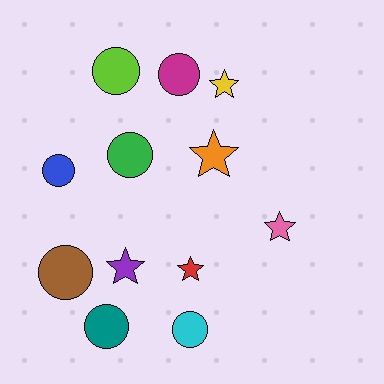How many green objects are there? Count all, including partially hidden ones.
There is 1 green object.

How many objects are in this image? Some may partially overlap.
There are 12 objects.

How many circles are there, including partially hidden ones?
There are 7 circles.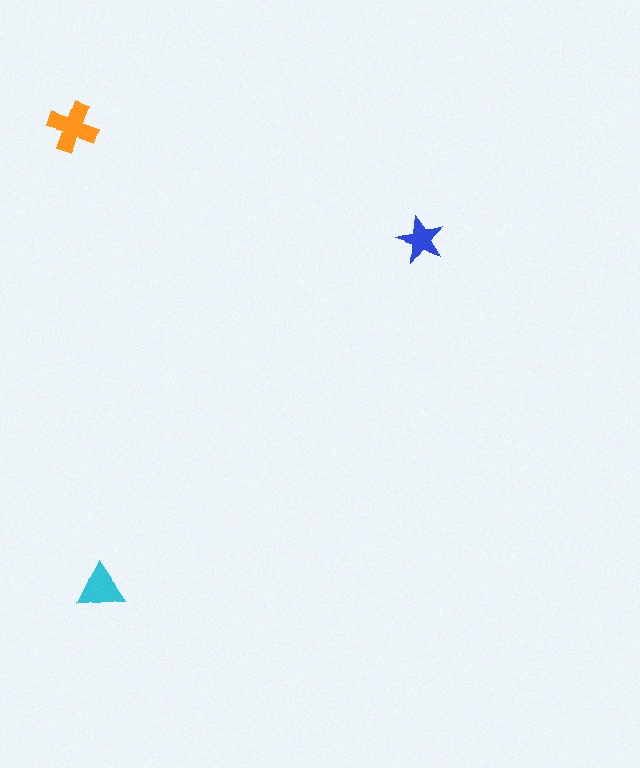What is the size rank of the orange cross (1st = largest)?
1st.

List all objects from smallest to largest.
The blue star, the cyan triangle, the orange cross.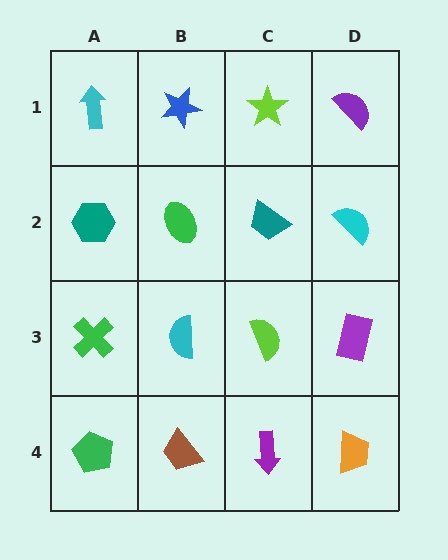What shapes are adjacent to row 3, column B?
A green ellipse (row 2, column B), a brown trapezoid (row 4, column B), a green cross (row 3, column A), a lime semicircle (row 3, column C).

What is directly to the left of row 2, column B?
A teal hexagon.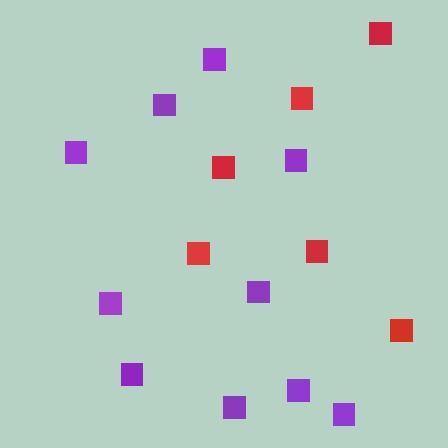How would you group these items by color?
There are 2 groups: one group of red squares (6) and one group of purple squares (10).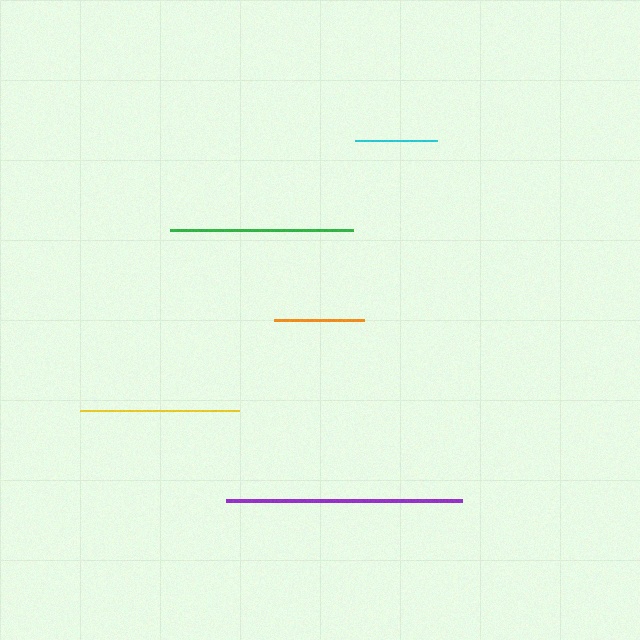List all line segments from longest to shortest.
From longest to shortest: purple, green, yellow, orange, cyan.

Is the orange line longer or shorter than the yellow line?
The yellow line is longer than the orange line.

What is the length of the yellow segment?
The yellow segment is approximately 159 pixels long.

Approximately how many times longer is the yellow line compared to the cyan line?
The yellow line is approximately 1.9 times the length of the cyan line.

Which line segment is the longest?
The purple line is the longest at approximately 235 pixels.